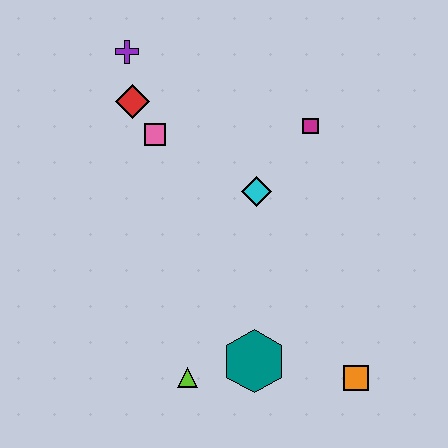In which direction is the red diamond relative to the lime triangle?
The red diamond is above the lime triangle.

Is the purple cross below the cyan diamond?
No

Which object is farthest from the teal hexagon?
The purple cross is farthest from the teal hexagon.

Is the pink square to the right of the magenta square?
No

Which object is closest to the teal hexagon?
The lime triangle is closest to the teal hexagon.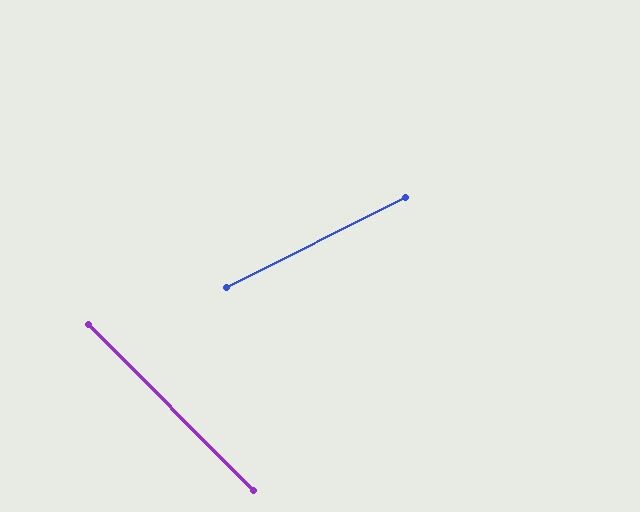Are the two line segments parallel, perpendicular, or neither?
Neither parallel nor perpendicular — they differ by about 72°.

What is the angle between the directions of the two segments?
Approximately 72 degrees.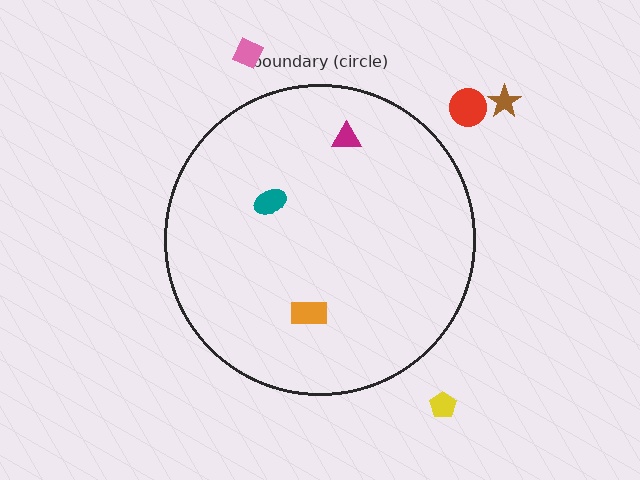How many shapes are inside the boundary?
3 inside, 4 outside.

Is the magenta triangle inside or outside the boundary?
Inside.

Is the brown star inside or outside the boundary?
Outside.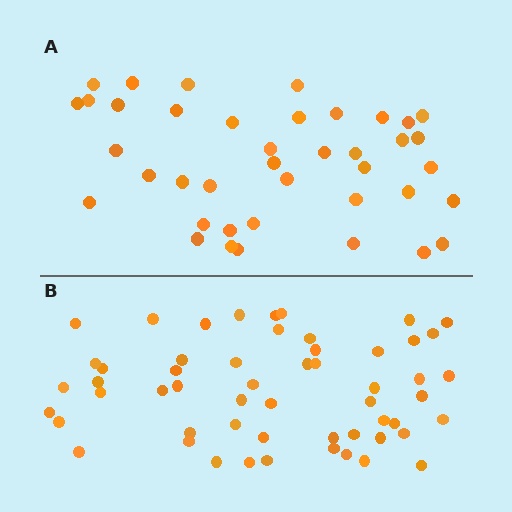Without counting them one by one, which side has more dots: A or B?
Region B (the bottom region) has more dots.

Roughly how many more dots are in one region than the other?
Region B has approximately 15 more dots than region A.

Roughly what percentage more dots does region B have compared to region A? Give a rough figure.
About 40% more.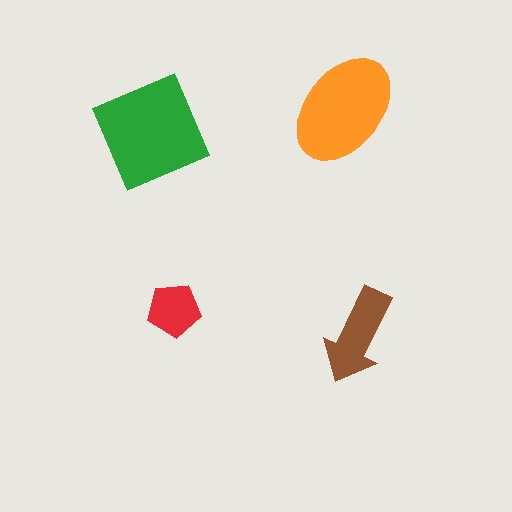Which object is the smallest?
The red pentagon.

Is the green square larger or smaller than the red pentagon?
Larger.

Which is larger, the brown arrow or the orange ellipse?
The orange ellipse.